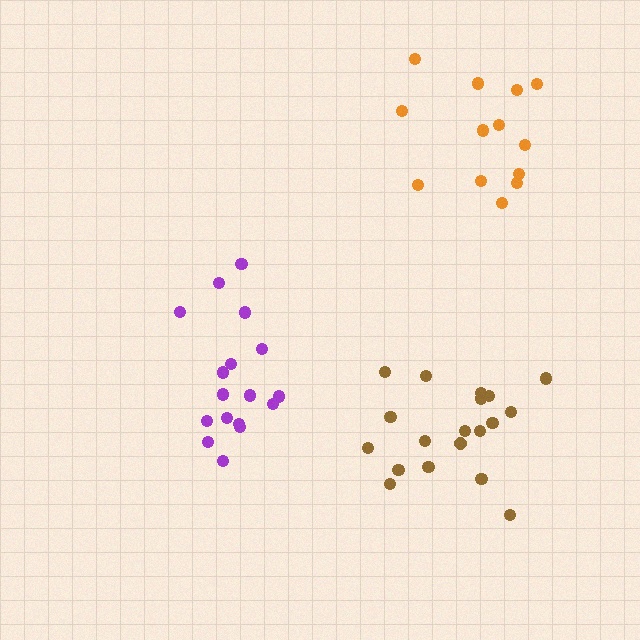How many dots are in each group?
Group 1: 19 dots, Group 2: 17 dots, Group 3: 13 dots (49 total).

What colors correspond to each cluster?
The clusters are colored: brown, purple, orange.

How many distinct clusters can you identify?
There are 3 distinct clusters.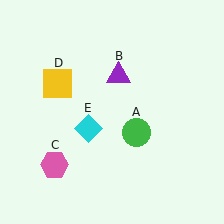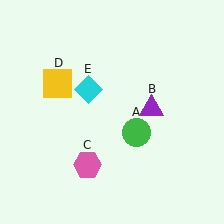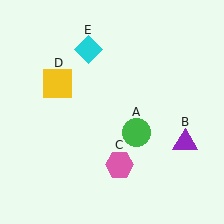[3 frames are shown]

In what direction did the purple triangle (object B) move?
The purple triangle (object B) moved down and to the right.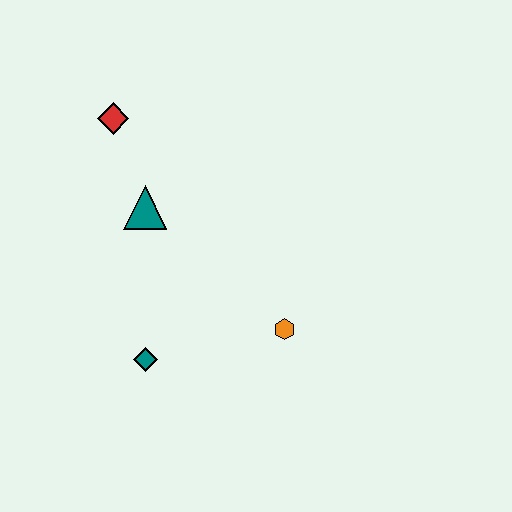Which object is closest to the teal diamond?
The orange hexagon is closest to the teal diamond.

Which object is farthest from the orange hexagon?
The red diamond is farthest from the orange hexagon.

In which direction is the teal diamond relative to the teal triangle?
The teal diamond is below the teal triangle.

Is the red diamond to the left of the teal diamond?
Yes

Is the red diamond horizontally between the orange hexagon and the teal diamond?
No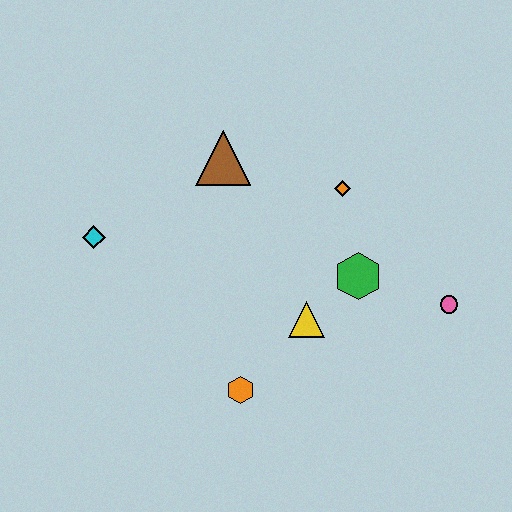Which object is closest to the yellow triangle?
The green hexagon is closest to the yellow triangle.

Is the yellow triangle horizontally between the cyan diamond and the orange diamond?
Yes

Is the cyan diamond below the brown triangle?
Yes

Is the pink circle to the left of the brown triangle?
No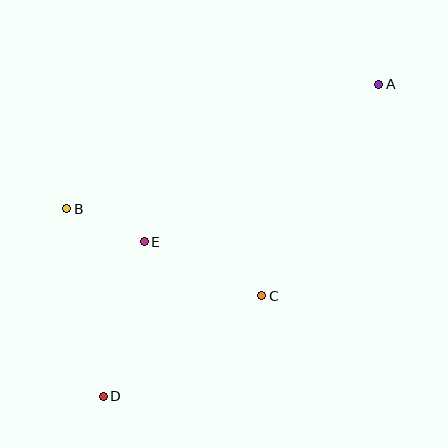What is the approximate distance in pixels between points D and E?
The distance between D and E is approximately 160 pixels.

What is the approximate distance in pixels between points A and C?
The distance between A and C is approximately 241 pixels.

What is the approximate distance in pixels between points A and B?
The distance between A and B is approximately 336 pixels.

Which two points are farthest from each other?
Points A and D are farthest from each other.